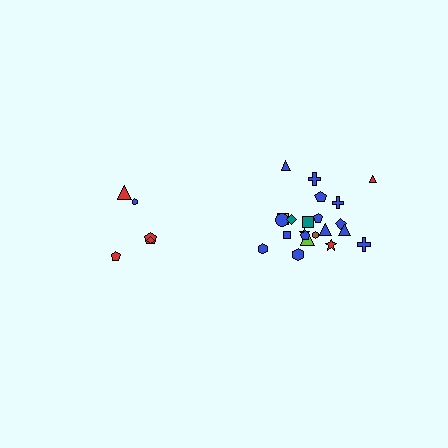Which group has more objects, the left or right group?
The right group.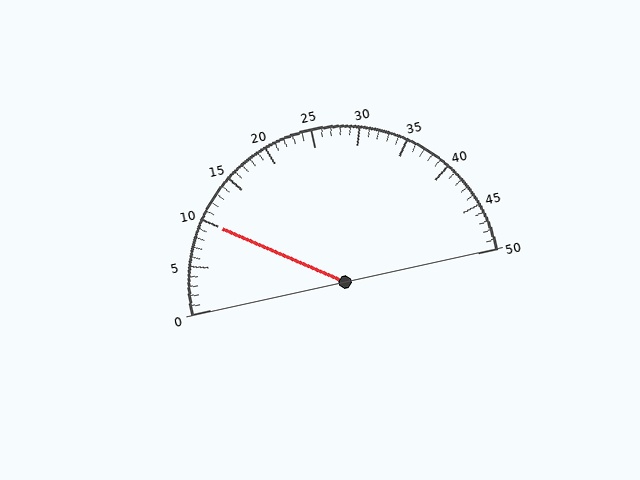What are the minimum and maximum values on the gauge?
The gauge ranges from 0 to 50.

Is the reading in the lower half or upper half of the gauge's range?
The reading is in the lower half of the range (0 to 50).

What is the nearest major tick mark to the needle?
The nearest major tick mark is 10.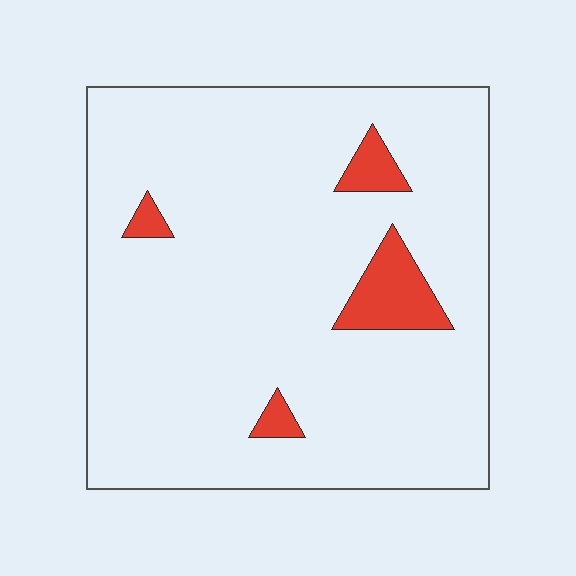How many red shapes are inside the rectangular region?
4.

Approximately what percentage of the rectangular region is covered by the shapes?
Approximately 10%.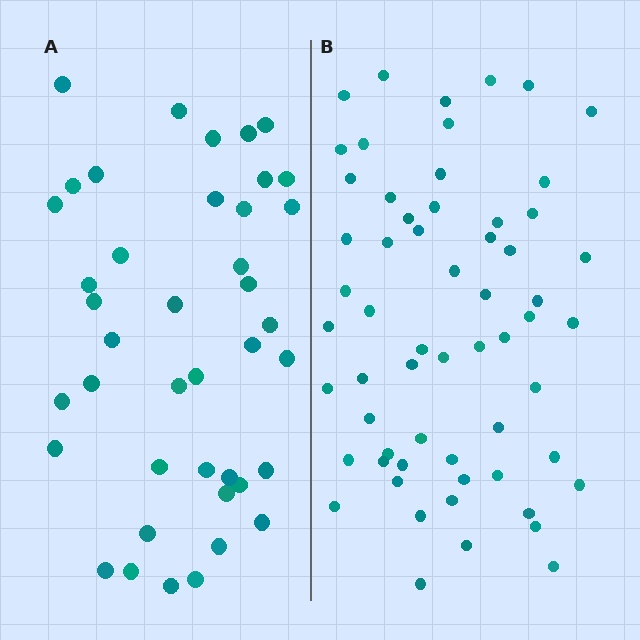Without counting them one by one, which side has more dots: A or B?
Region B (the right region) has more dots.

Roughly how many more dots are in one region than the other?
Region B has approximately 20 more dots than region A.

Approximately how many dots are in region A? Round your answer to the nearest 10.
About 40 dots. (The exact count is 41, which rounds to 40.)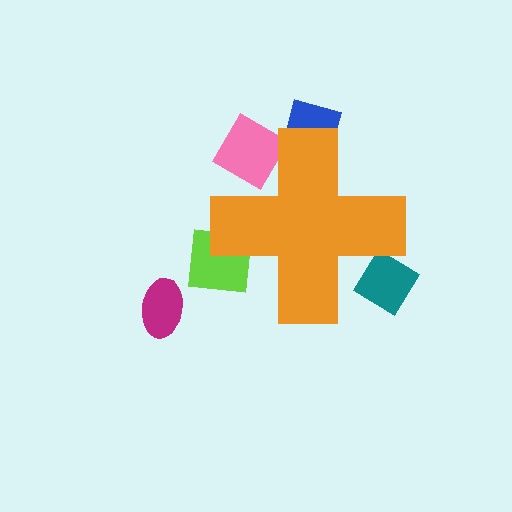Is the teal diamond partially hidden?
Yes, the teal diamond is partially hidden behind the orange cross.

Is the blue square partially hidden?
Yes, the blue square is partially hidden behind the orange cross.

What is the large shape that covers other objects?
An orange cross.